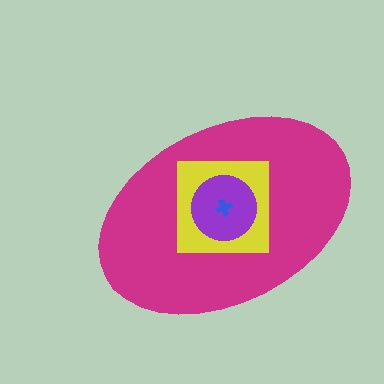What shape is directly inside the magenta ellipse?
The yellow square.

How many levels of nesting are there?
4.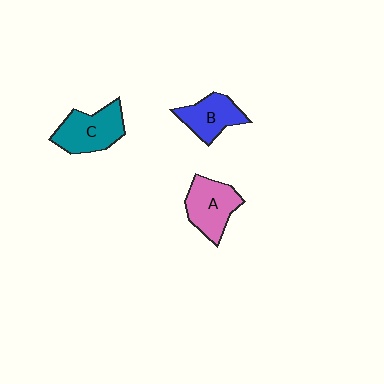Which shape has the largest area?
Shape C (teal).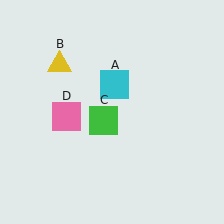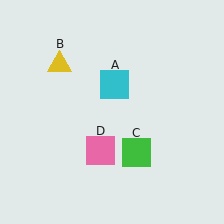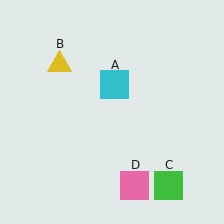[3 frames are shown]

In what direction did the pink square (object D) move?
The pink square (object D) moved down and to the right.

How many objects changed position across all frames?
2 objects changed position: green square (object C), pink square (object D).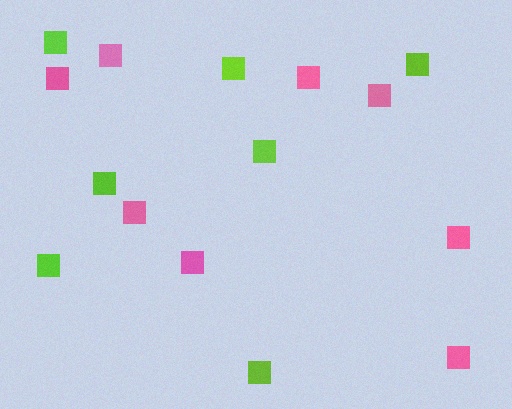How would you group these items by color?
There are 2 groups: one group of pink squares (8) and one group of lime squares (7).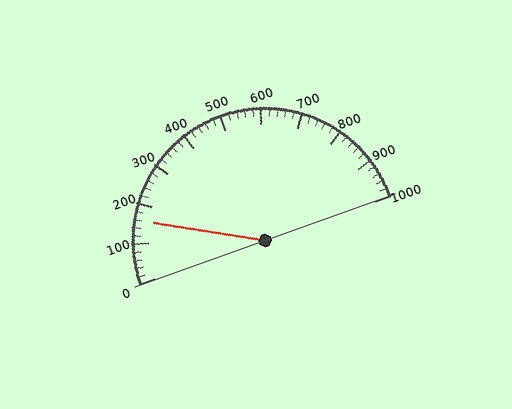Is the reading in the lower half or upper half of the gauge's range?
The reading is in the lower half of the range (0 to 1000).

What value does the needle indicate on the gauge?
The needle indicates approximately 160.